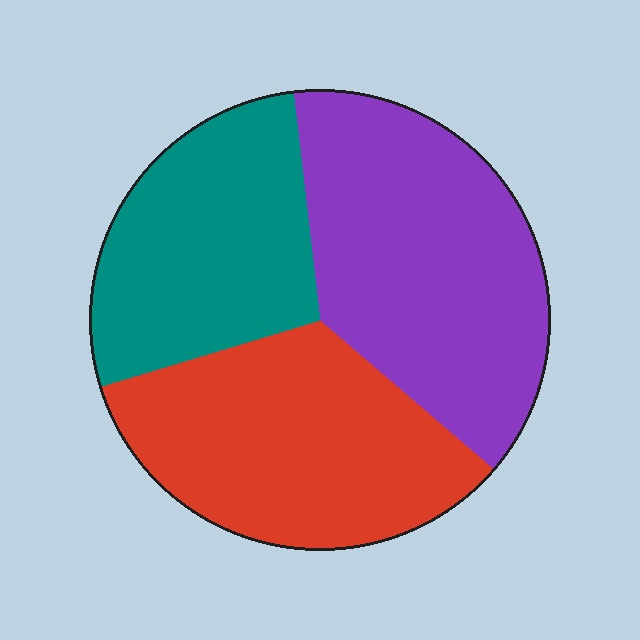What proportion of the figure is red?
Red covers 34% of the figure.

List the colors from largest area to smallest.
From largest to smallest: purple, red, teal.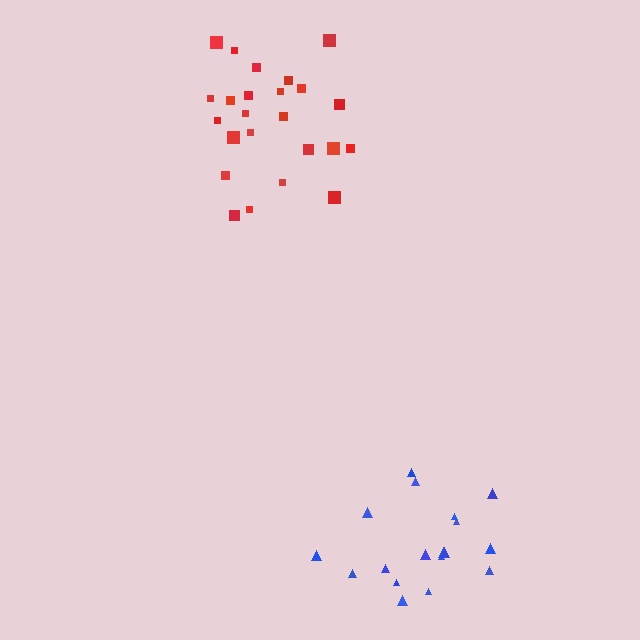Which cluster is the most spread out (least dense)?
Blue.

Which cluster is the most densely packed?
Red.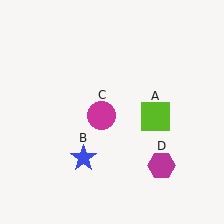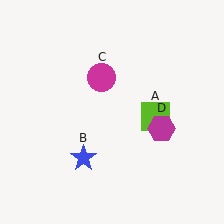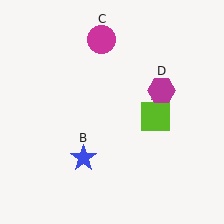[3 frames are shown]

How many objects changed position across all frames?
2 objects changed position: magenta circle (object C), magenta hexagon (object D).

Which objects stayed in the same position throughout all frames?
Lime square (object A) and blue star (object B) remained stationary.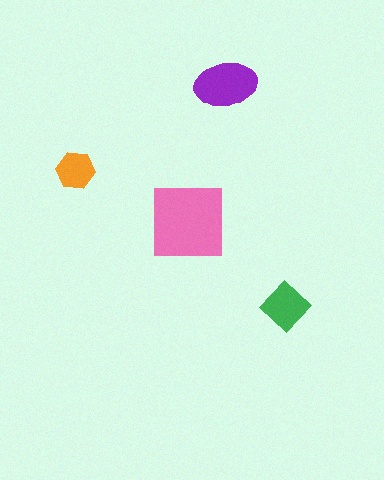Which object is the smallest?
The orange hexagon.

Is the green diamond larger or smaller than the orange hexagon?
Larger.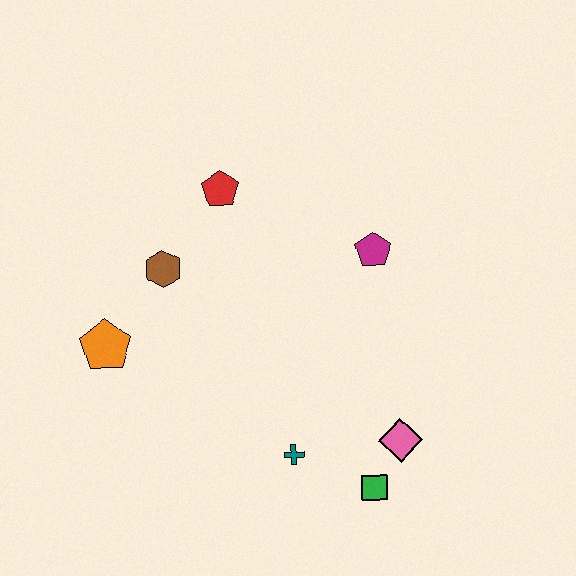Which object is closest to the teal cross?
The green square is closest to the teal cross.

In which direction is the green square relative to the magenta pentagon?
The green square is below the magenta pentagon.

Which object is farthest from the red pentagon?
The green square is farthest from the red pentagon.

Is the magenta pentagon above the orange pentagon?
Yes